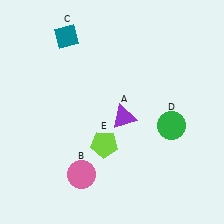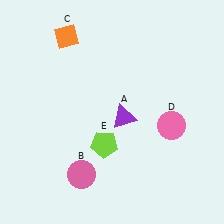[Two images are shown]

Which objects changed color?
C changed from teal to orange. D changed from green to pink.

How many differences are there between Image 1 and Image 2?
There are 2 differences between the two images.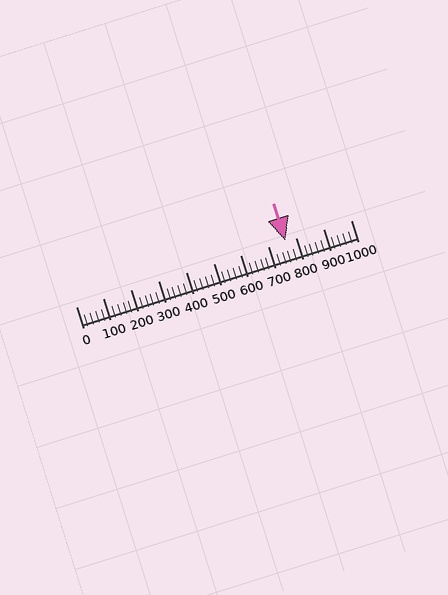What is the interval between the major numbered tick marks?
The major tick marks are spaced 100 units apart.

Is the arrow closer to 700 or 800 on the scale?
The arrow is closer to 800.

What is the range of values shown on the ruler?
The ruler shows values from 0 to 1000.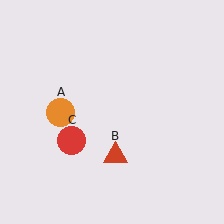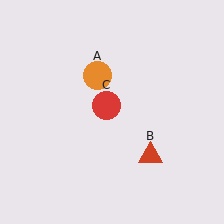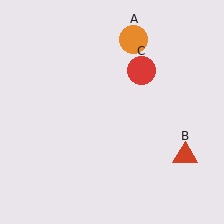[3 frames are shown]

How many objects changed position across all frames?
3 objects changed position: orange circle (object A), red triangle (object B), red circle (object C).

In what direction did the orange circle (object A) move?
The orange circle (object A) moved up and to the right.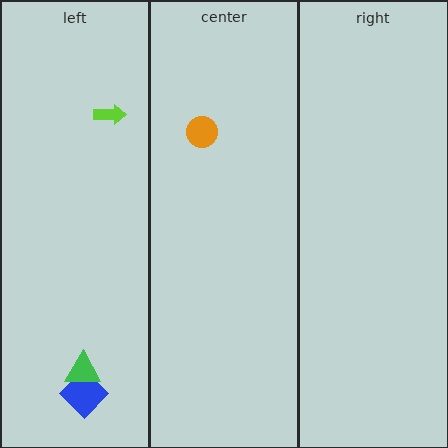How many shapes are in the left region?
3.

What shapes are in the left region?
The lime arrow, the blue diamond, the green triangle.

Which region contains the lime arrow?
The left region.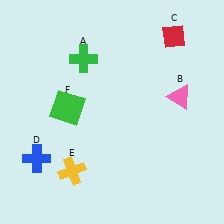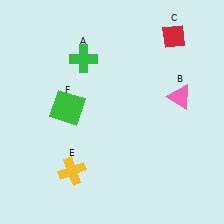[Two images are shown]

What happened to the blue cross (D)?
The blue cross (D) was removed in Image 2. It was in the bottom-left area of Image 1.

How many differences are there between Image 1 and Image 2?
There is 1 difference between the two images.